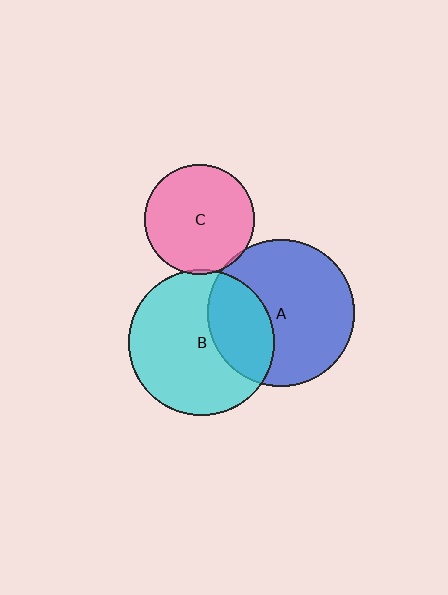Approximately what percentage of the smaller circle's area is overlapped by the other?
Approximately 5%.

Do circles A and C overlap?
Yes.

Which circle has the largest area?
Circle A (blue).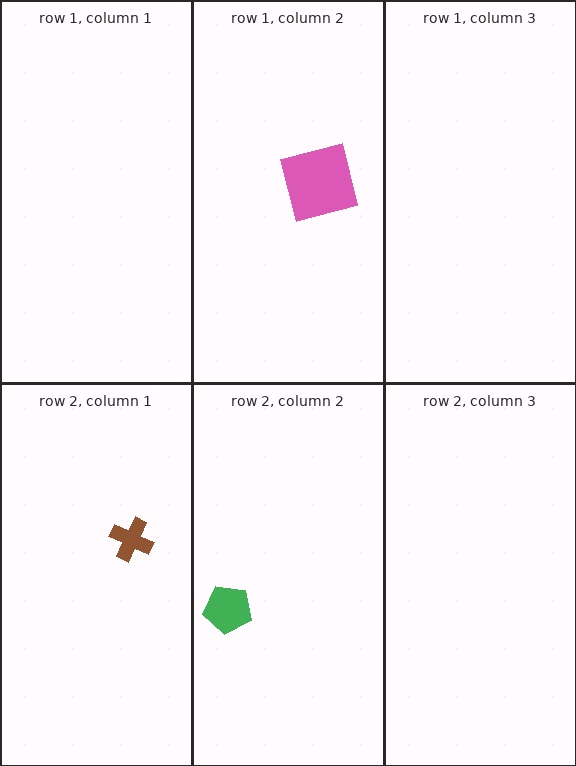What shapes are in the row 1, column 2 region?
The pink square.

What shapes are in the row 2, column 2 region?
The green pentagon.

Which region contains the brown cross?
The row 2, column 1 region.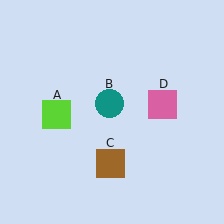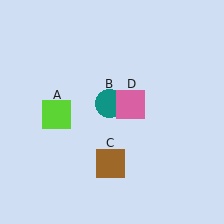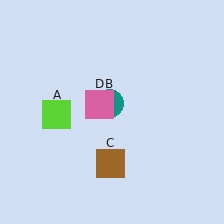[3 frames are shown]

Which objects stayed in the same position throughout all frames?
Lime square (object A) and teal circle (object B) and brown square (object C) remained stationary.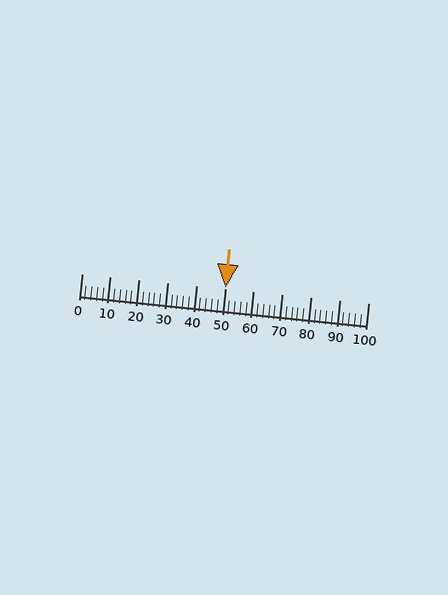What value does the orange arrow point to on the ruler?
The orange arrow points to approximately 50.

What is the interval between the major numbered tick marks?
The major tick marks are spaced 10 units apart.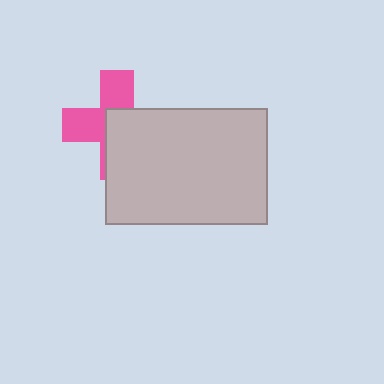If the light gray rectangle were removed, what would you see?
You would see the complete pink cross.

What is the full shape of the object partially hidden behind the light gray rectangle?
The partially hidden object is a pink cross.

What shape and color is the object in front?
The object in front is a light gray rectangle.